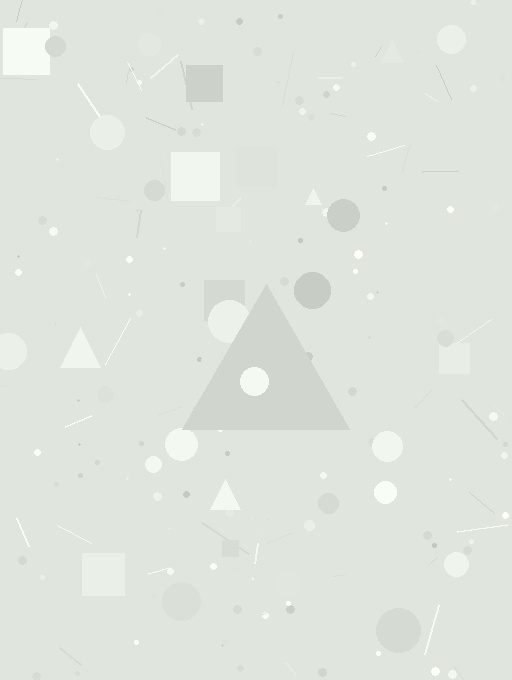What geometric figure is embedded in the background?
A triangle is embedded in the background.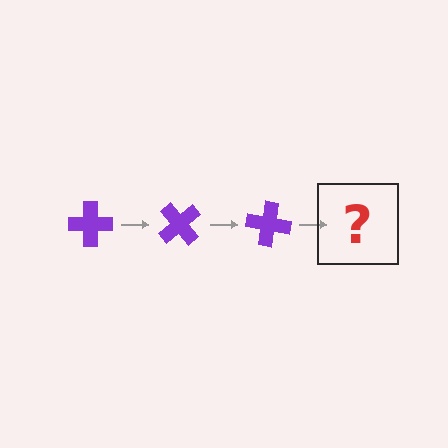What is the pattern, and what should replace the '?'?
The pattern is that the cross rotates 50 degrees each step. The '?' should be a purple cross rotated 150 degrees.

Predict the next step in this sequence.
The next step is a purple cross rotated 150 degrees.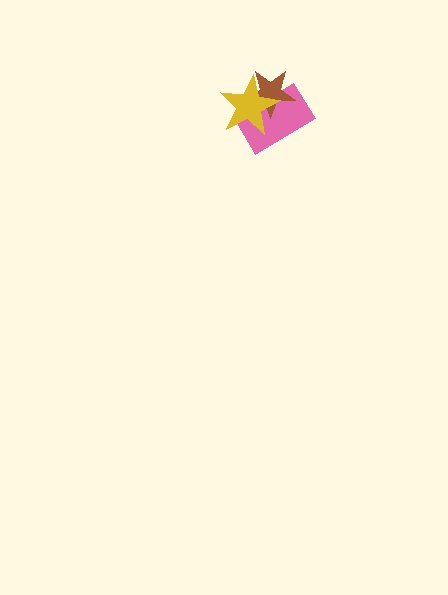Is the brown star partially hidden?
Yes, it is partially covered by another shape.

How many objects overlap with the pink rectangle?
2 objects overlap with the pink rectangle.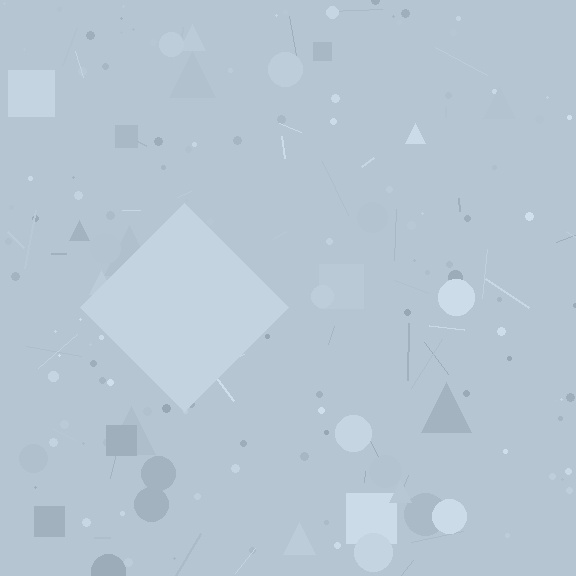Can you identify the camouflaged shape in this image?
The camouflaged shape is a diamond.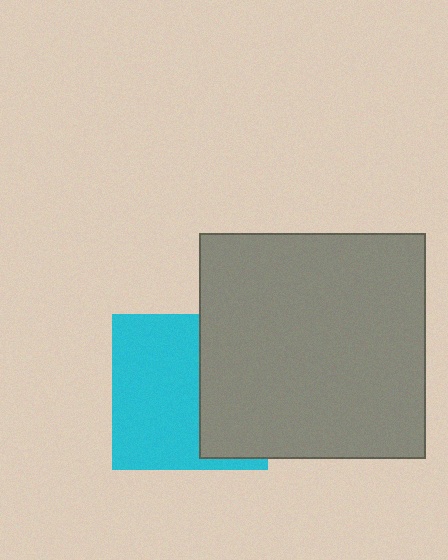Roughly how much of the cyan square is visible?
About half of it is visible (roughly 59%).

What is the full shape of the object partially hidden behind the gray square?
The partially hidden object is a cyan square.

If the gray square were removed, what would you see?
You would see the complete cyan square.